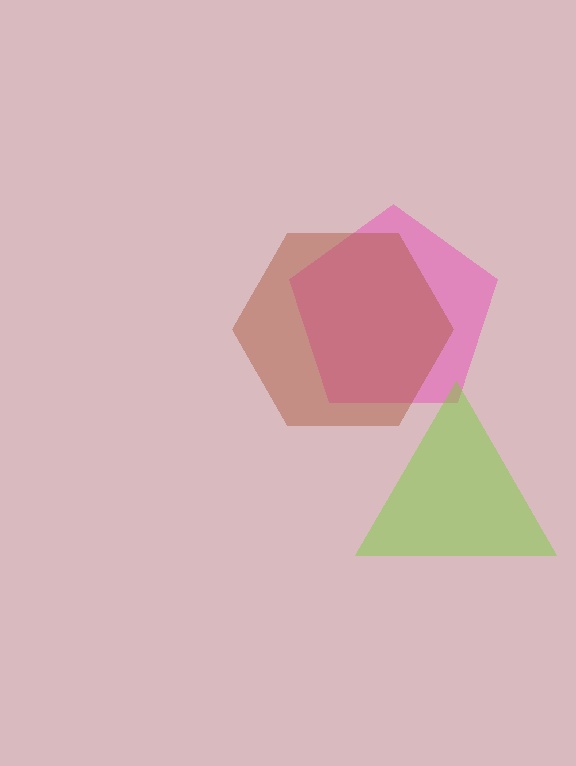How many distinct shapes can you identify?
There are 3 distinct shapes: a pink pentagon, a lime triangle, a brown hexagon.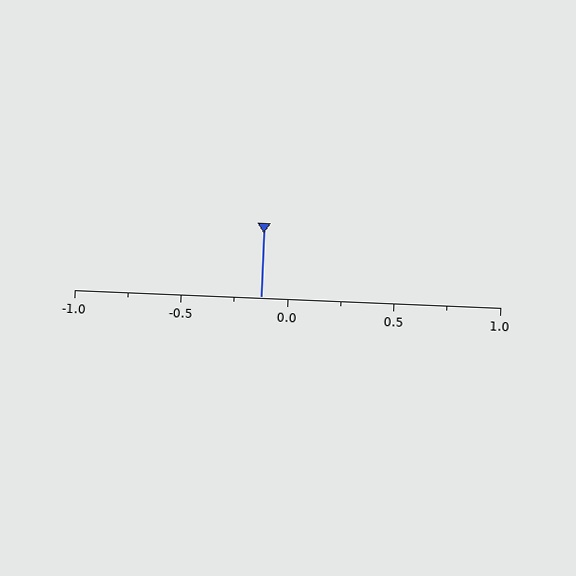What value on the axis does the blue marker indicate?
The marker indicates approximately -0.12.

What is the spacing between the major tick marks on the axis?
The major ticks are spaced 0.5 apart.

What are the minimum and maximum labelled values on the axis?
The axis runs from -1.0 to 1.0.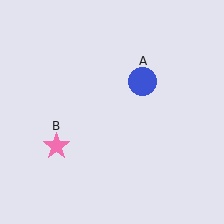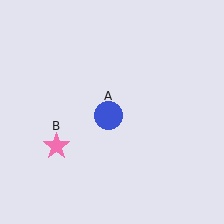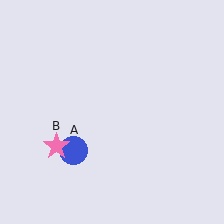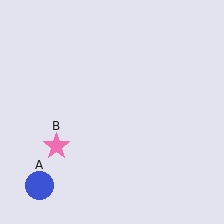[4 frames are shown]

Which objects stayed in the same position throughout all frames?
Pink star (object B) remained stationary.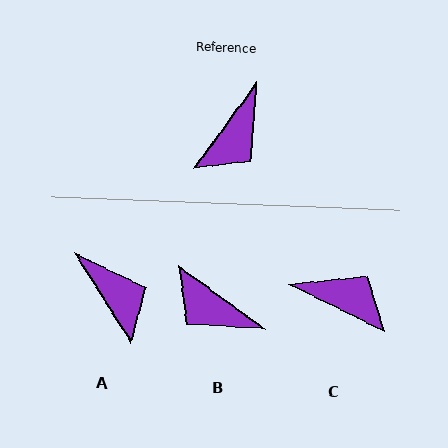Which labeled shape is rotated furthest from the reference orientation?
C, about 100 degrees away.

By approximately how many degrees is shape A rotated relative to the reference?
Approximately 68 degrees counter-clockwise.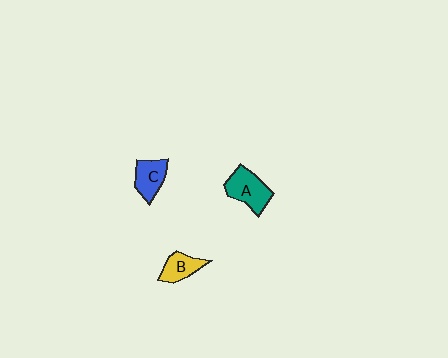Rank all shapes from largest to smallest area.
From largest to smallest: A (teal), C (blue), B (yellow).